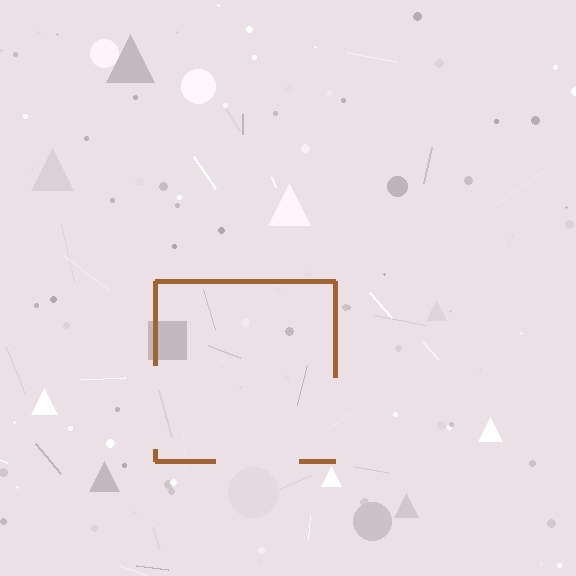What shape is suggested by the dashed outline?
The dashed outline suggests a square.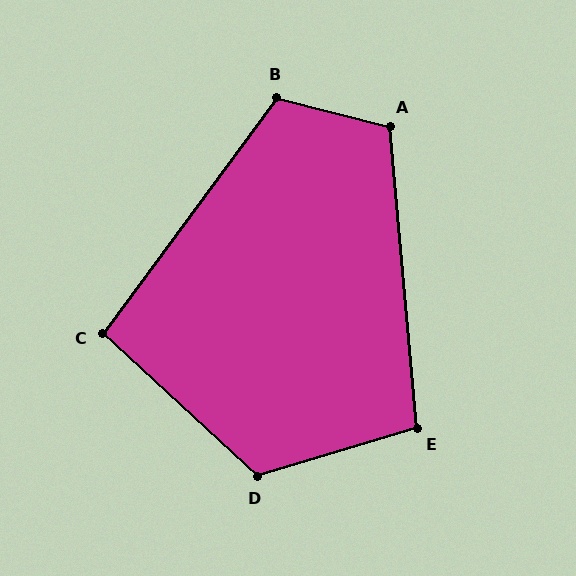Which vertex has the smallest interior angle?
C, at approximately 96 degrees.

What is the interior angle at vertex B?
Approximately 112 degrees (obtuse).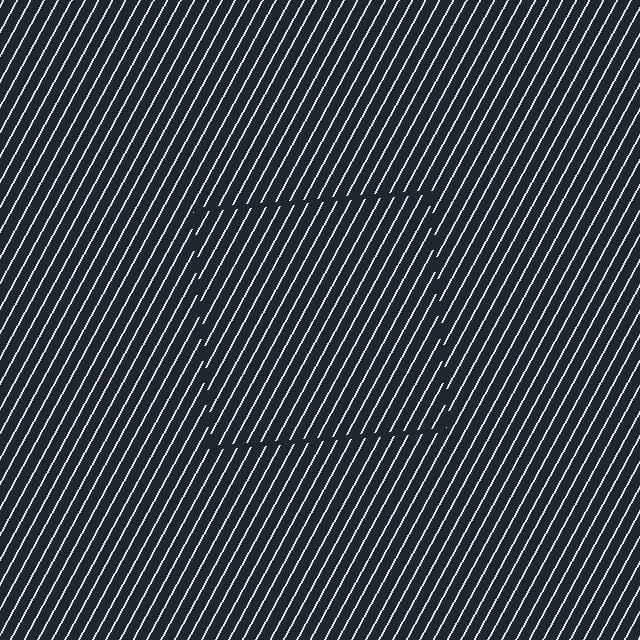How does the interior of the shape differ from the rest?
The interior of the shape contains the same grating, shifted by half a period — the contour is defined by the phase discontinuity where line-ends from the inner and outer gratings abut.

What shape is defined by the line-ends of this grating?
An illusory square. The interior of the shape contains the same grating, shifted by half a period — the contour is defined by the phase discontinuity where line-ends from the inner and outer gratings abut.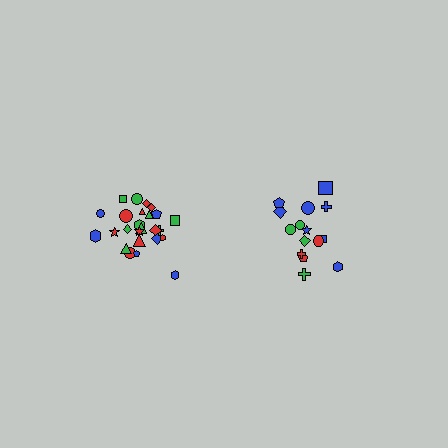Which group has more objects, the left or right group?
The left group.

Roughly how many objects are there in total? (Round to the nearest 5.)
Roughly 40 objects in total.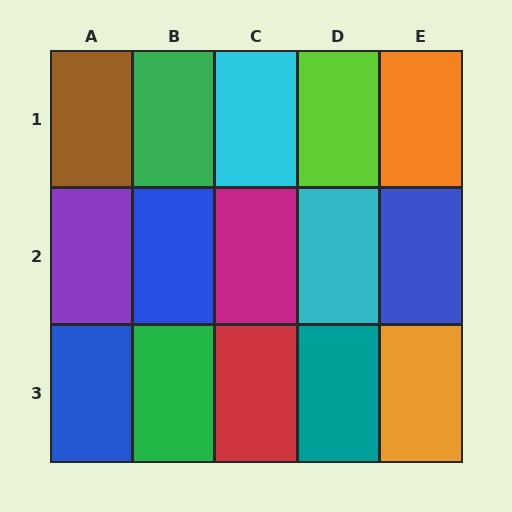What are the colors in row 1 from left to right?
Brown, green, cyan, lime, orange.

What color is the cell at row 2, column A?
Purple.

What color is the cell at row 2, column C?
Magenta.